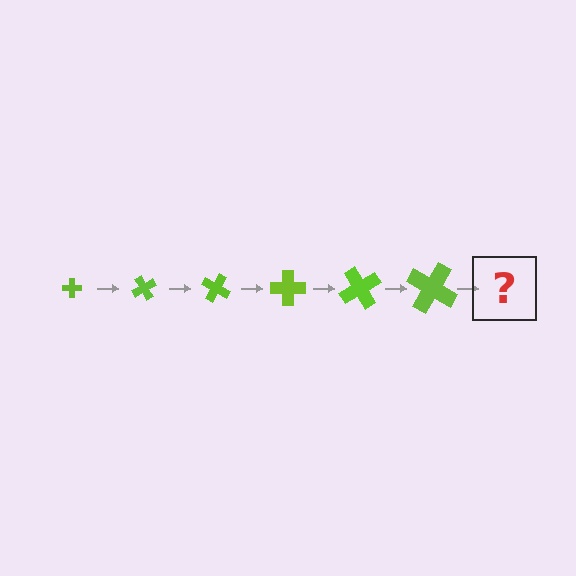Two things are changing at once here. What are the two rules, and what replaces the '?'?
The two rules are that the cross grows larger each step and it rotates 60 degrees each step. The '?' should be a cross, larger than the previous one and rotated 360 degrees from the start.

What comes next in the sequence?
The next element should be a cross, larger than the previous one and rotated 360 degrees from the start.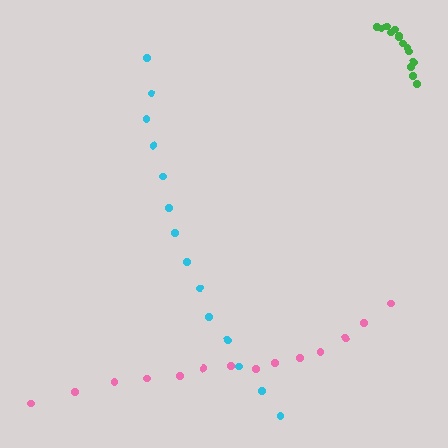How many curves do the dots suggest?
There are 3 distinct paths.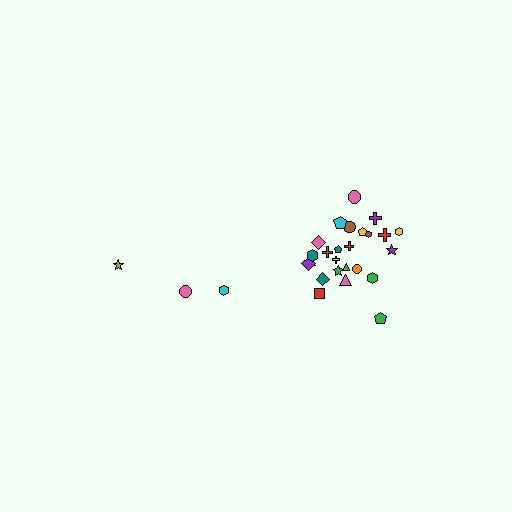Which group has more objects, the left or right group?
The right group.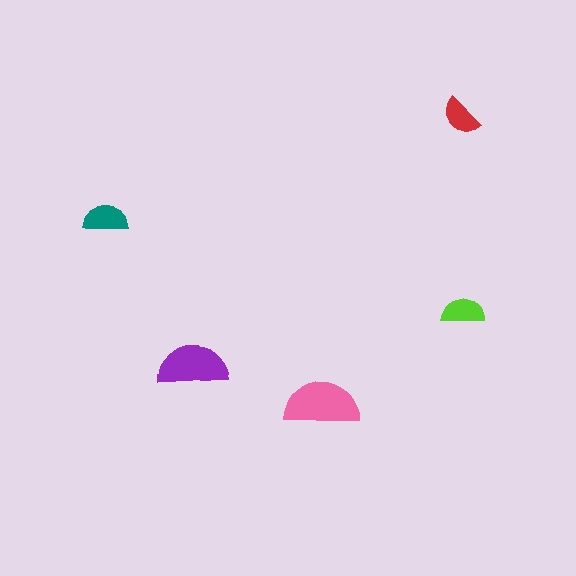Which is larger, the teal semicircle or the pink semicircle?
The pink one.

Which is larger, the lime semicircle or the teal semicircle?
The teal one.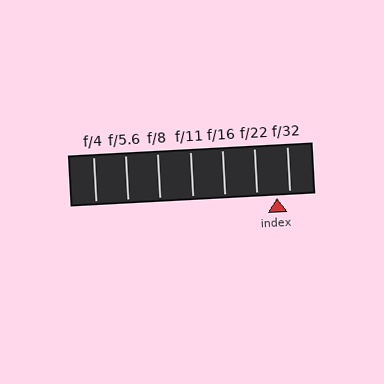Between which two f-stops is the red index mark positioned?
The index mark is between f/22 and f/32.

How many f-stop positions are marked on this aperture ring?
There are 7 f-stop positions marked.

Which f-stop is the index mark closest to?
The index mark is closest to f/32.